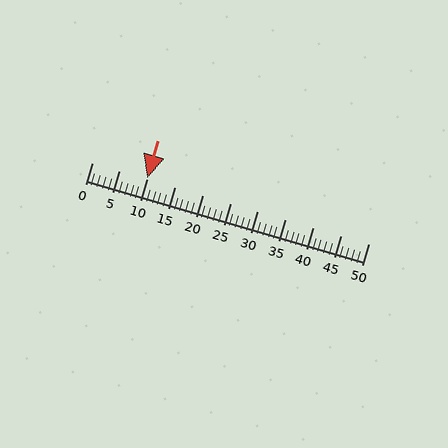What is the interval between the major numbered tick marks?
The major tick marks are spaced 5 units apart.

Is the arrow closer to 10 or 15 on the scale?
The arrow is closer to 10.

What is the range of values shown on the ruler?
The ruler shows values from 0 to 50.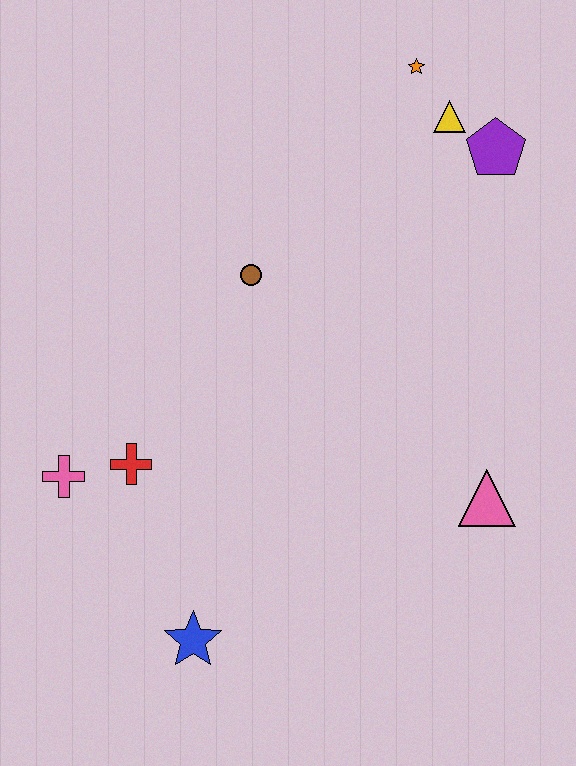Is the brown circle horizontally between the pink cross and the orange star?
Yes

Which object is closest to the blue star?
The red cross is closest to the blue star.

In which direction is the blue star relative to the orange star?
The blue star is below the orange star.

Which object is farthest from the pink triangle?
The orange star is farthest from the pink triangle.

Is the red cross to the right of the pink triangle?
No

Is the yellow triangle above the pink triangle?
Yes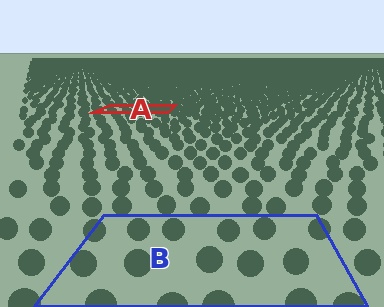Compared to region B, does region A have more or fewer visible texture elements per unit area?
Region A has more texture elements per unit area — they are packed more densely because it is farther away.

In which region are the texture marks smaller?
The texture marks are smaller in region A, because it is farther away.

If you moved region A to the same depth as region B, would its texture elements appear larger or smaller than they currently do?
They would appear larger. At a closer depth, the same texture elements are projected at a bigger on-screen size.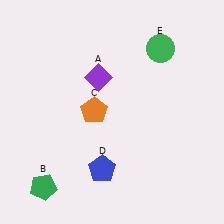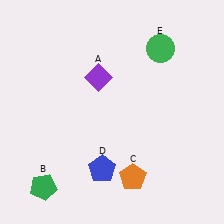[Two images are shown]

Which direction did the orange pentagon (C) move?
The orange pentagon (C) moved down.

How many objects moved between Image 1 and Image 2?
1 object moved between the two images.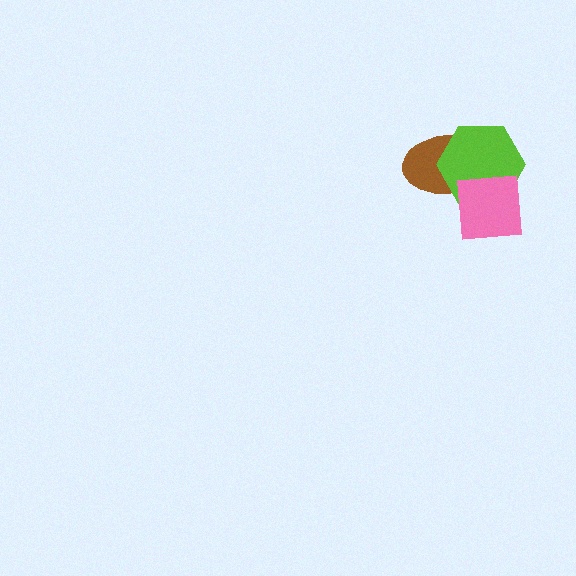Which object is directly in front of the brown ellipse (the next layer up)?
The lime hexagon is directly in front of the brown ellipse.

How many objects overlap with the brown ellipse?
2 objects overlap with the brown ellipse.